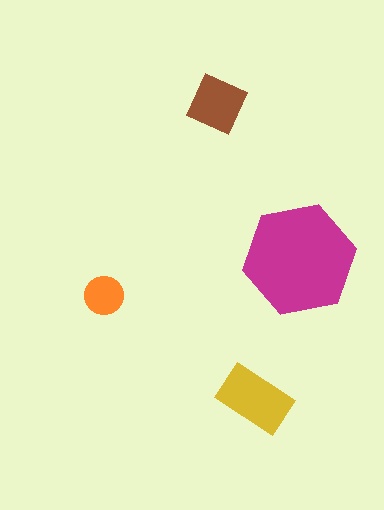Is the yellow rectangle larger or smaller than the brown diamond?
Larger.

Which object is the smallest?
The orange circle.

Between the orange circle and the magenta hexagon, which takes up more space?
The magenta hexagon.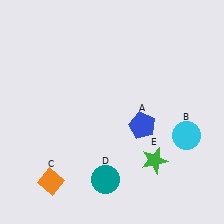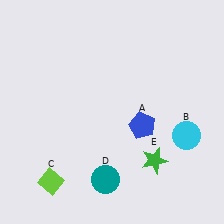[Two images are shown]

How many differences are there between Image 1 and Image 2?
There is 1 difference between the two images.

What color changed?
The diamond (C) changed from orange in Image 1 to lime in Image 2.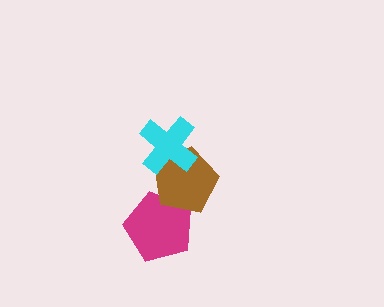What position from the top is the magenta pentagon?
The magenta pentagon is 3rd from the top.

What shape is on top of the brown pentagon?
The cyan cross is on top of the brown pentagon.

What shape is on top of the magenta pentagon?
The brown pentagon is on top of the magenta pentagon.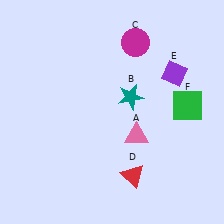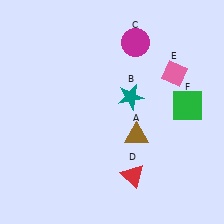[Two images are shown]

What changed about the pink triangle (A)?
In Image 1, A is pink. In Image 2, it changed to brown.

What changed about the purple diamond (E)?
In Image 1, E is purple. In Image 2, it changed to pink.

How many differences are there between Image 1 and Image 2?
There are 2 differences between the two images.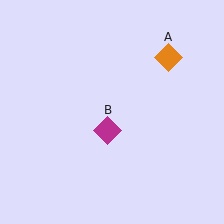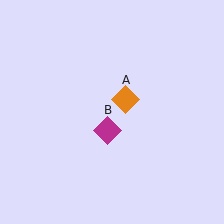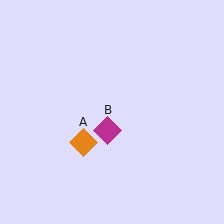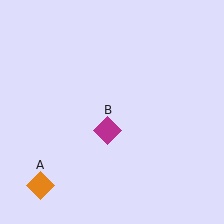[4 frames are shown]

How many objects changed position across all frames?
1 object changed position: orange diamond (object A).